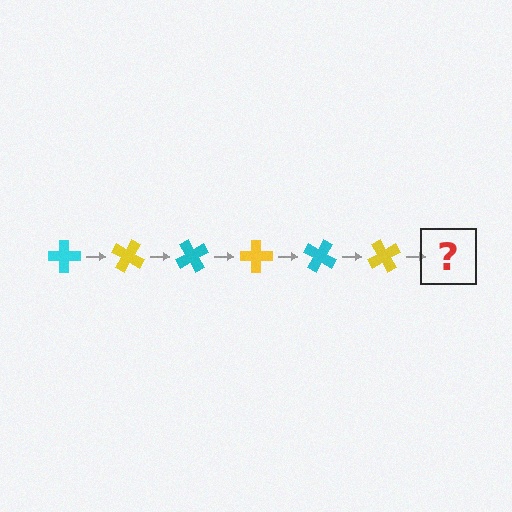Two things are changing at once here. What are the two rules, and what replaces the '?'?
The two rules are that it rotates 30 degrees each step and the color cycles through cyan and yellow. The '?' should be a cyan cross, rotated 180 degrees from the start.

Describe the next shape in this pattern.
It should be a cyan cross, rotated 180 degrees from the start.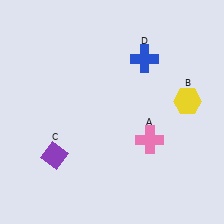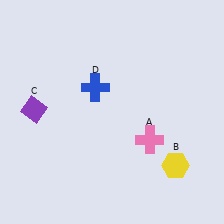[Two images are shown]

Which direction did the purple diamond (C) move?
The purple diamond (C) moved up.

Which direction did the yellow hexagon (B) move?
The yellow hexagon (B) moved down.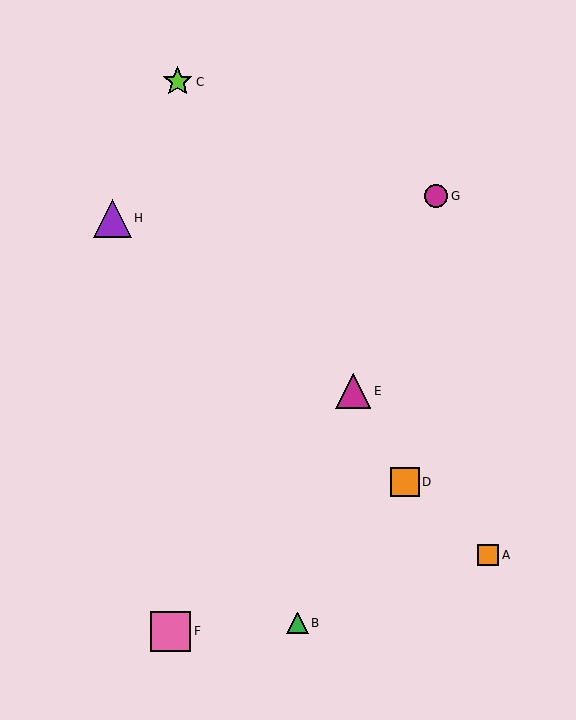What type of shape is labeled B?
Shape B is a green triangle.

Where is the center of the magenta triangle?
The center of the magenta triangle is at (353, 391).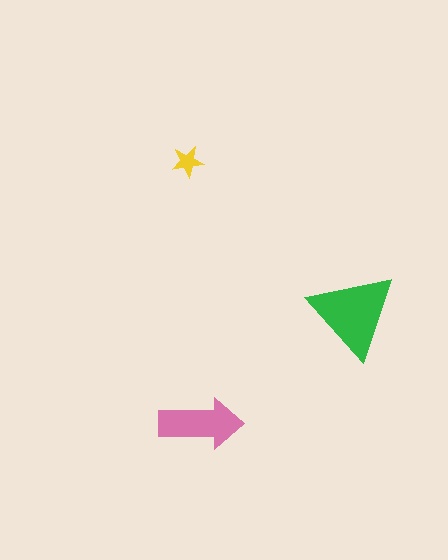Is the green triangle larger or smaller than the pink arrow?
Larger.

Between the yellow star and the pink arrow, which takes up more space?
The pink arrow.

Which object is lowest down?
The pink arrow is bottommost.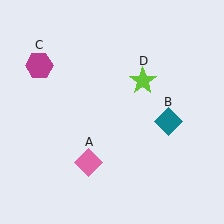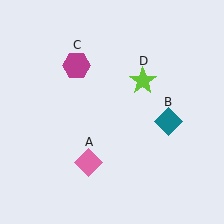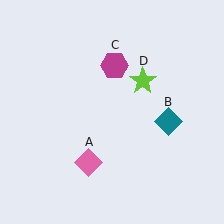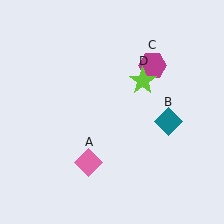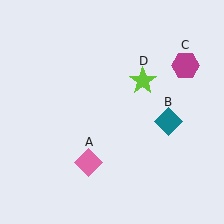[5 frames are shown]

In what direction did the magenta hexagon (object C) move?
The magenta hexagon (object C) moved right.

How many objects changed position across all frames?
1 object changed position: magenta hexagon (object C).